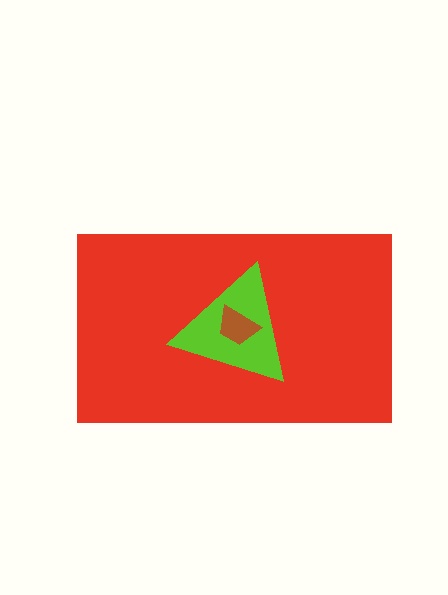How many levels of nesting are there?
3.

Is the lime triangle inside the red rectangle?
Yes.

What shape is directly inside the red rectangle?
The lime triangle.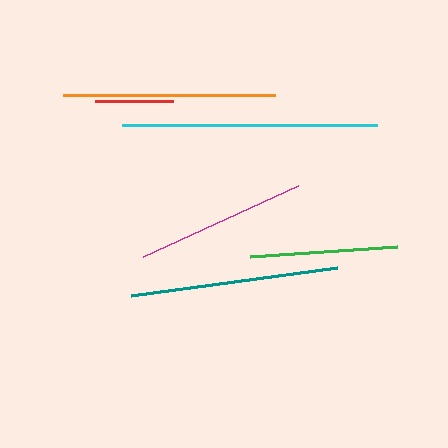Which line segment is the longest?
The cyan line is the longest at approximately 256 pixels.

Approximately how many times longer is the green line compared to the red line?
The green line is approximately 1.9 times the length of the red line.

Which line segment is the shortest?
The red line is the shortest at approximately 78 pixels.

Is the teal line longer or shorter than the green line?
The teal line is longer than the green line.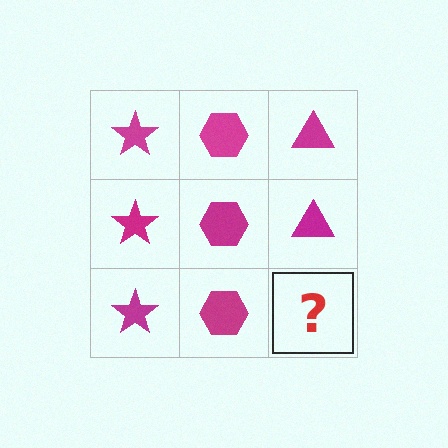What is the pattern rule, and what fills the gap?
The rule is that each column has a consistent shape. The gap should be filled with a magenta triangle.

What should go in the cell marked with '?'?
The missing cell should contain a magenta triangle.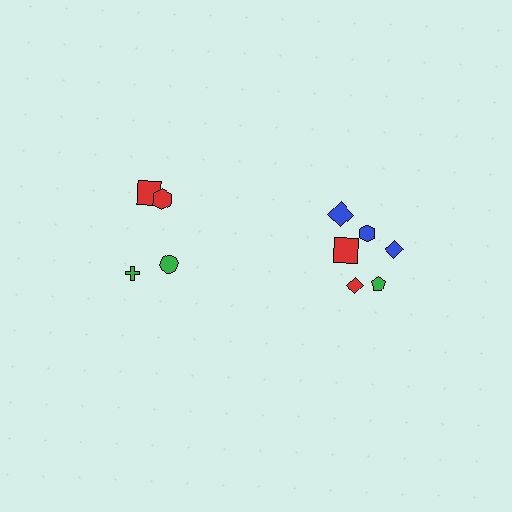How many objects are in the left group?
There are 4 objects.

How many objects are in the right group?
There are 6 objects.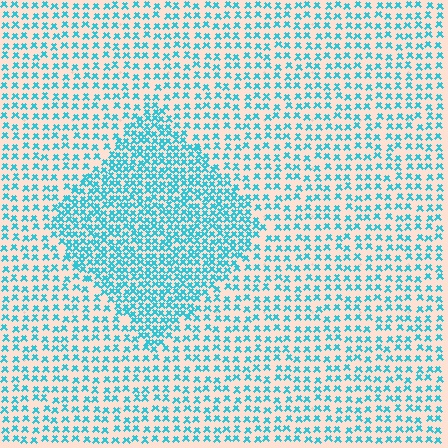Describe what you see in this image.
The image contains small cyan elements arranged at two different densities. A diamond-shaped region is visible where the elements are more densely packed than the surrounding area.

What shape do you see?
I see a diamond.